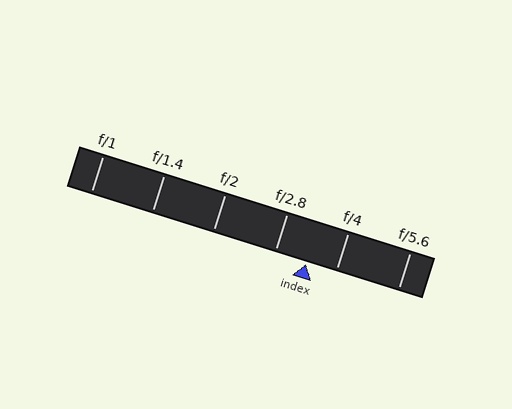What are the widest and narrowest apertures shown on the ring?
The widest aperture shown is f/1 and the narrowest is f/5.6.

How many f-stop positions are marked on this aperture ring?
There are 6 f-stop positions marked.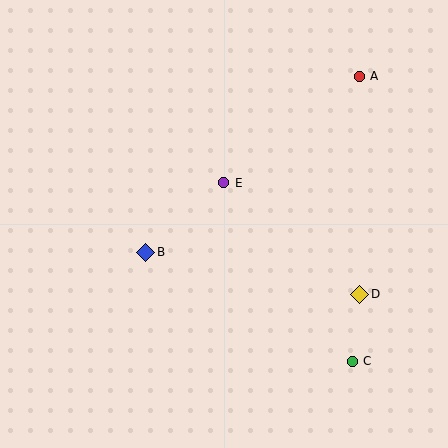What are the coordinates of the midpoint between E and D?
The midpoint between E and D is at (292, 238).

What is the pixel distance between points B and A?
The distance between B and A is 277 pixels.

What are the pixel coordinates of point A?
Point A is at (359, 76).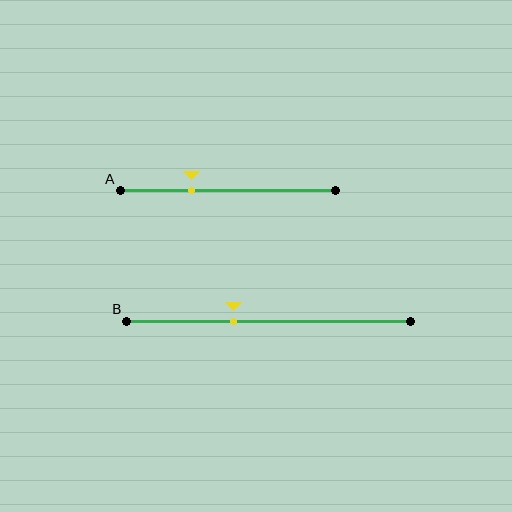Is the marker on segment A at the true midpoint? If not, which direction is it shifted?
No, the marker on segment A is shifted to the left by about 17% of the segment length.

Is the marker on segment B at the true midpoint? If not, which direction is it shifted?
No, the marker on segment B is shifted to the left by about 12% of the segment length.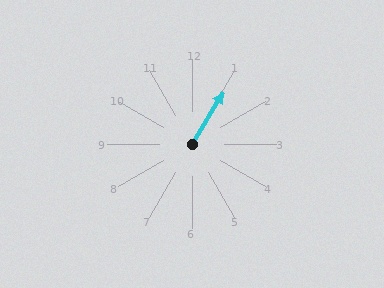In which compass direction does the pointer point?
Northeast.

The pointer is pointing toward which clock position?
Roughly 1 o'clock.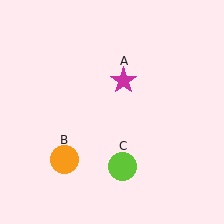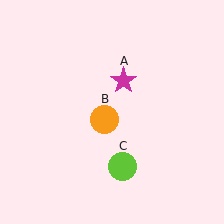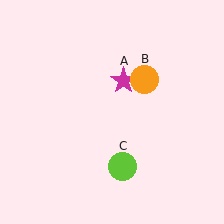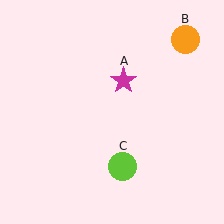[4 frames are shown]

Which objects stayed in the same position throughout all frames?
Magenta star (object A) and lime circle (object C) remained stationary.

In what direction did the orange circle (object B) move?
The orange circle (object B) moved up and to the right.